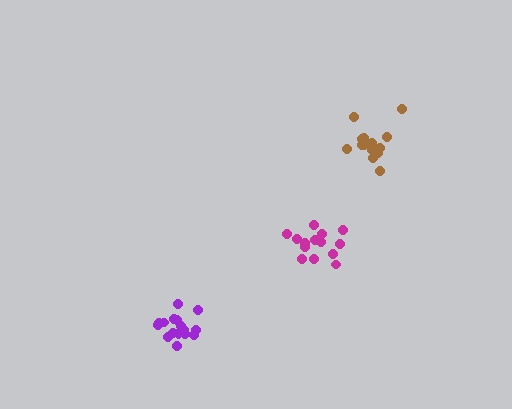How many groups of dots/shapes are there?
There are 3 groups.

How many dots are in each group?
Group 1: 14 dots, Group 2: 17 dots, Group 3: 15 dots (46 total).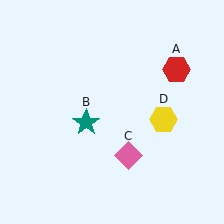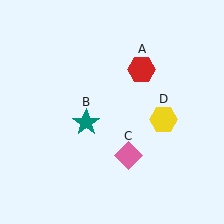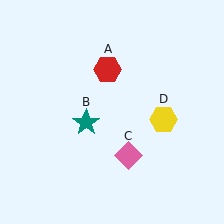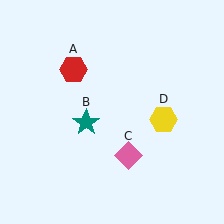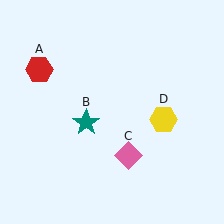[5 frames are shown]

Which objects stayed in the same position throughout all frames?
Teal star (object B) and pink diamond (object C) and yellow hexagon (object D) remained stationary.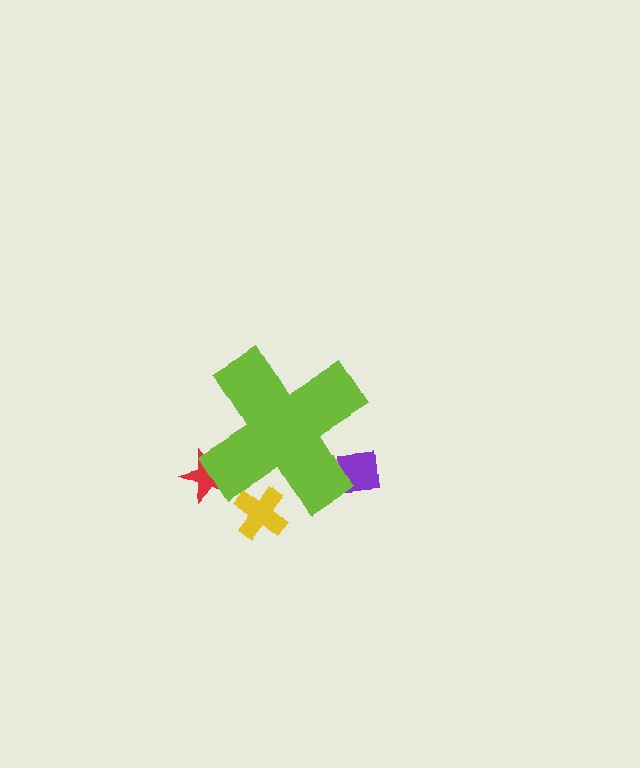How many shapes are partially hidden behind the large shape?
3 shapes are partially hidden.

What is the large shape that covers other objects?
A lime cross.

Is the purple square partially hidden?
Yes, the purple square is partially hidden behind the lime cross.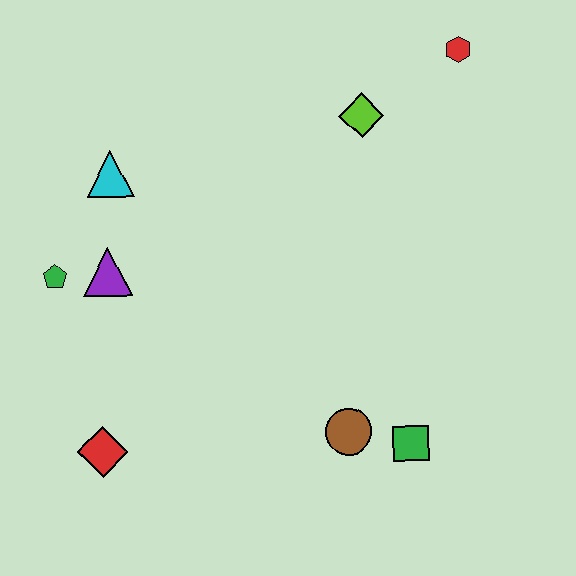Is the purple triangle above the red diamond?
Yes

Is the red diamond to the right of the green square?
No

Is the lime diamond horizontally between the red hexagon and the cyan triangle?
Yes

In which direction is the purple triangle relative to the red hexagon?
The purple triangle is to the left of the red hexagon.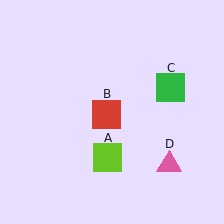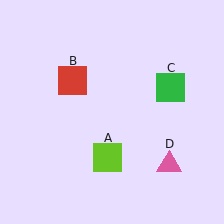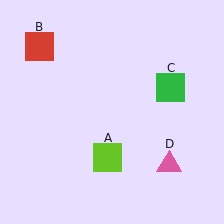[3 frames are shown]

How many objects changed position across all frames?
1 object changed position: red square (object B).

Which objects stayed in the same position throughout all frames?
Lime square (object A) and green square (object C) and pink triangle (object D) remained stationary.